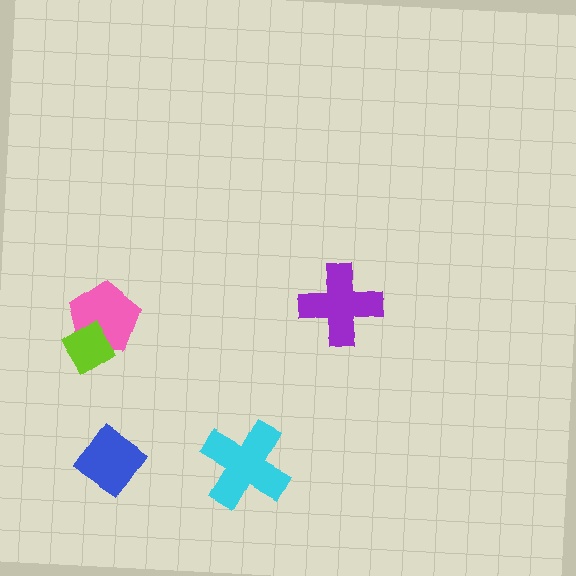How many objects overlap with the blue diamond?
0 objects overlap with the blue diamond.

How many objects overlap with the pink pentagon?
1 object overlaps with the pink pentagon.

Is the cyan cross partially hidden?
No, no other shape covers it.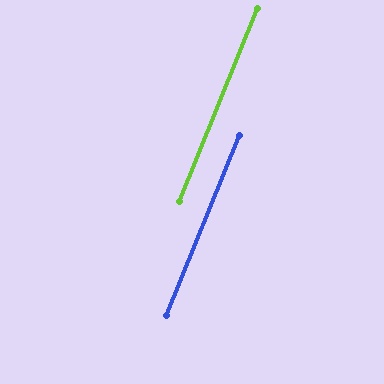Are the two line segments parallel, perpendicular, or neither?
Parallel — their directions differ by only 0.1°.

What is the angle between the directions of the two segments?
Approximately 0 degrees.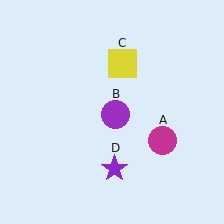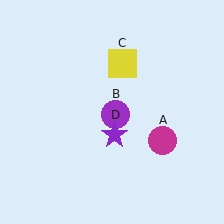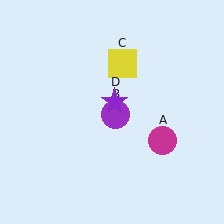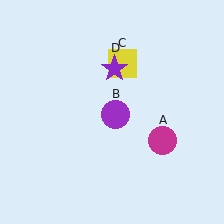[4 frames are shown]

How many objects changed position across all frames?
1 object changed position: purple star (object D).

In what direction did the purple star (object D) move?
The purple star (object D) moved up.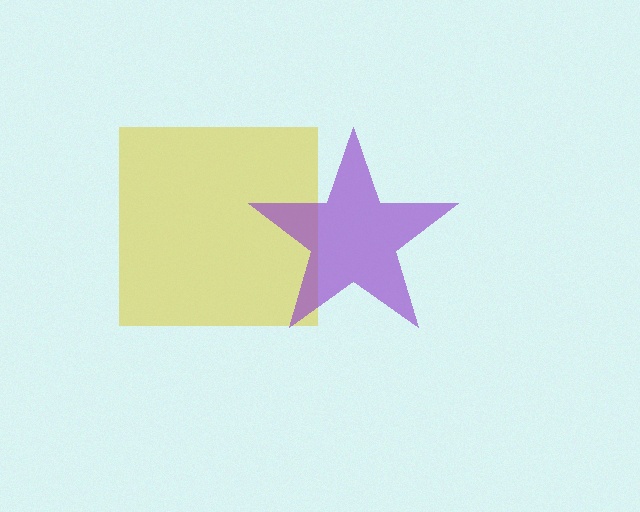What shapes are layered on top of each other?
The layered shapes are: a yellow square, a purple star.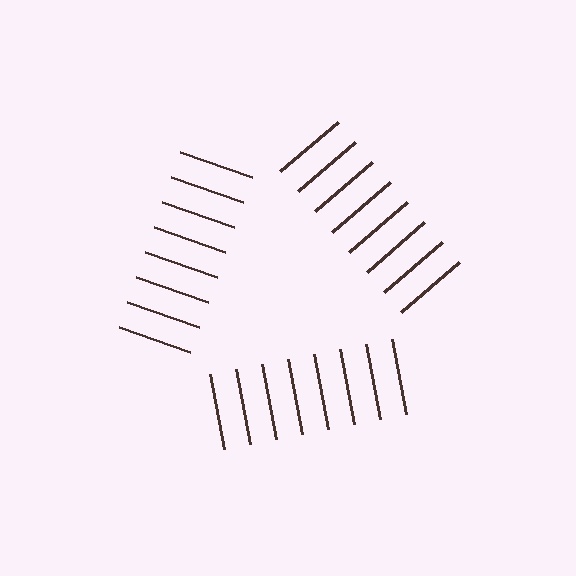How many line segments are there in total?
24 — 8 along each of the 3 edges.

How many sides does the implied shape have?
3 sides — the line-ends trace a triangle.